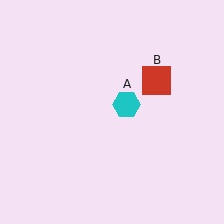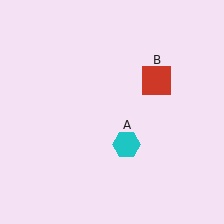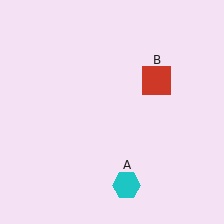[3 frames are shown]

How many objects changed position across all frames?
1 object changed position: cyan hexagon (object A).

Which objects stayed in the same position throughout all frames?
Red square (object B) remained stationary.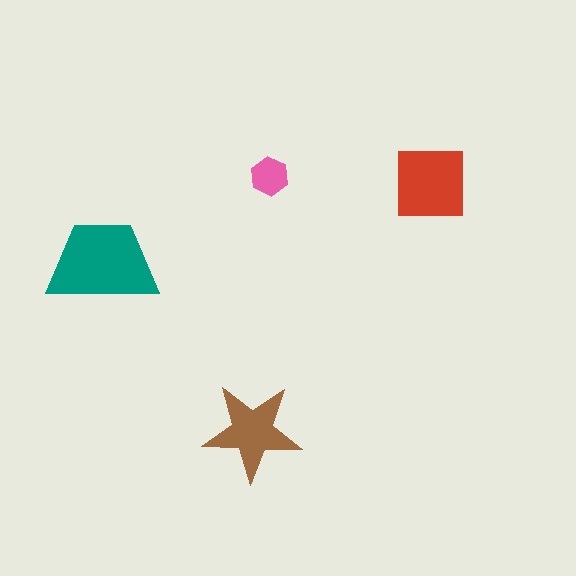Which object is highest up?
The pink hexagon is topmost.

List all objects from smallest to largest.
The pink hexagon, the brown star, the red square, the teal trapezoid.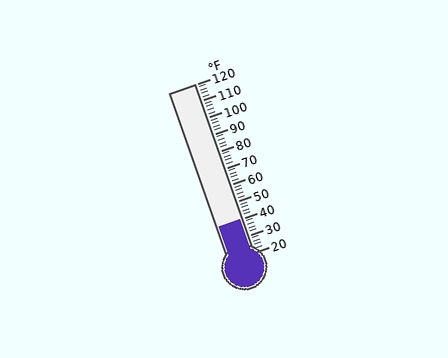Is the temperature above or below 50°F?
The temperature is below 50°F.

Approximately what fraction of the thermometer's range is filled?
The thermometer is filled to approximately 20% of its range.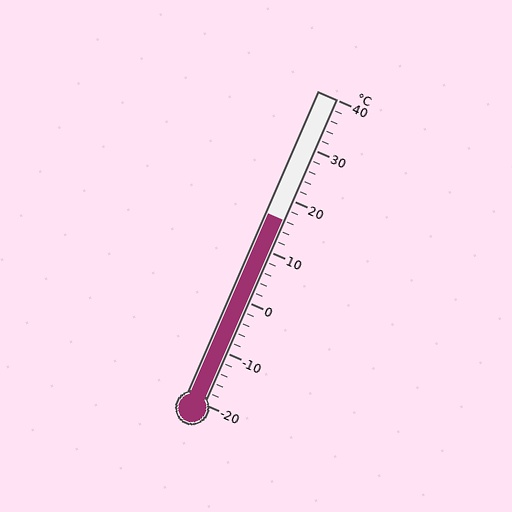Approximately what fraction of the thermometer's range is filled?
The thermometer is filled to approximately 60% of its range.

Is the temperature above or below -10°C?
The temperature is above -10°C.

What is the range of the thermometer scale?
The thermometer scale ranges from -20°C to 40°C.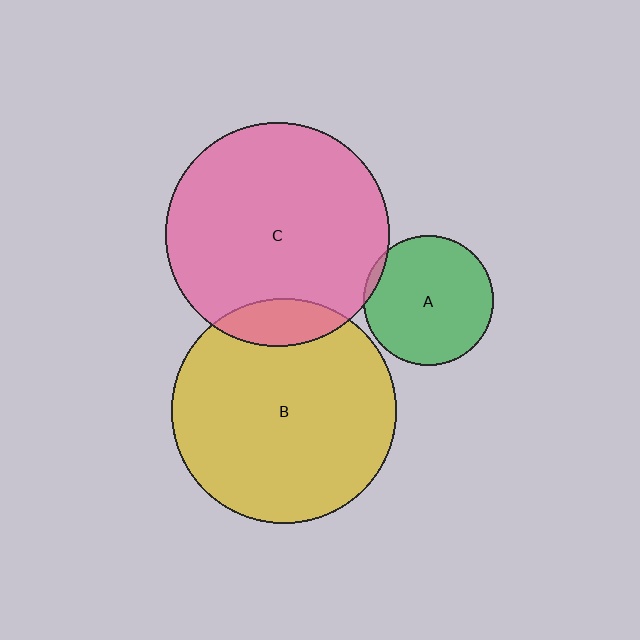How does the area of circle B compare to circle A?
Approximately 3.0 times.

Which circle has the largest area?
Circle B (yellow).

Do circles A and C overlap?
Yes.